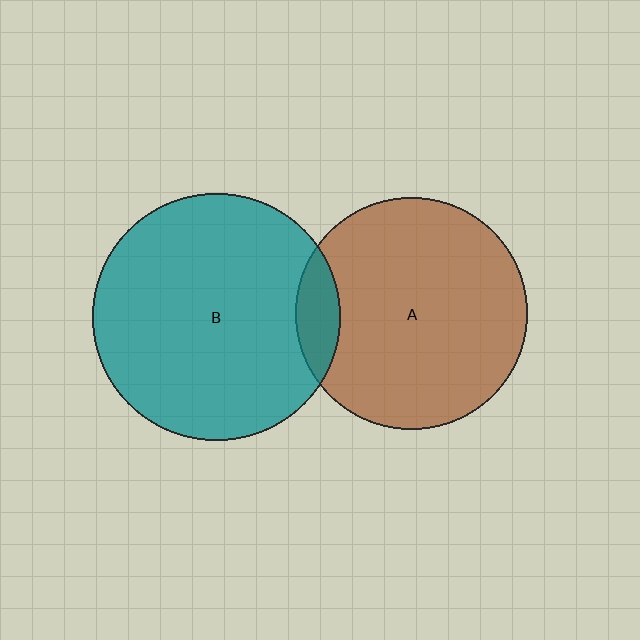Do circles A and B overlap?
Yes.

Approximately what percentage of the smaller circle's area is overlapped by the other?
Approximately 10%.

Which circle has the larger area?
Circle B (teal).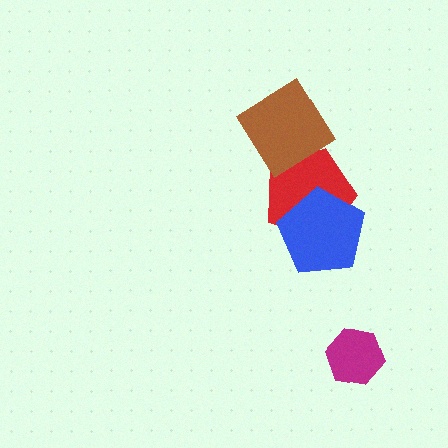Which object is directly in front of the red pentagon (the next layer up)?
The blue pentagon is directly in front of the red pentagon.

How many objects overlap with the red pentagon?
2 objects overlap with the red pentagon.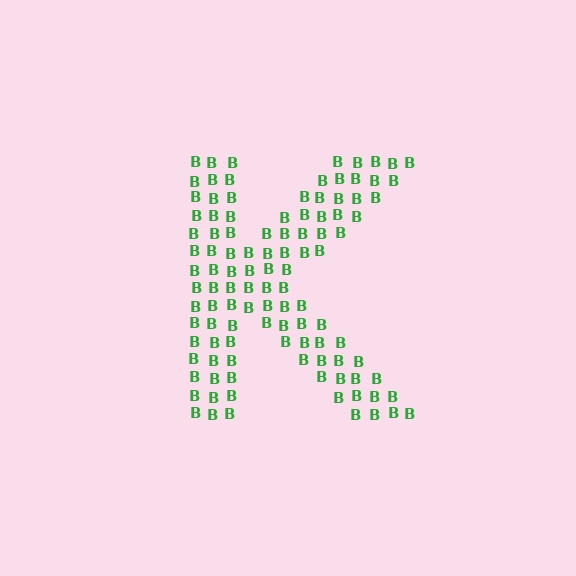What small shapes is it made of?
It is made of small letter B's.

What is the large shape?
The large shape is the letter K.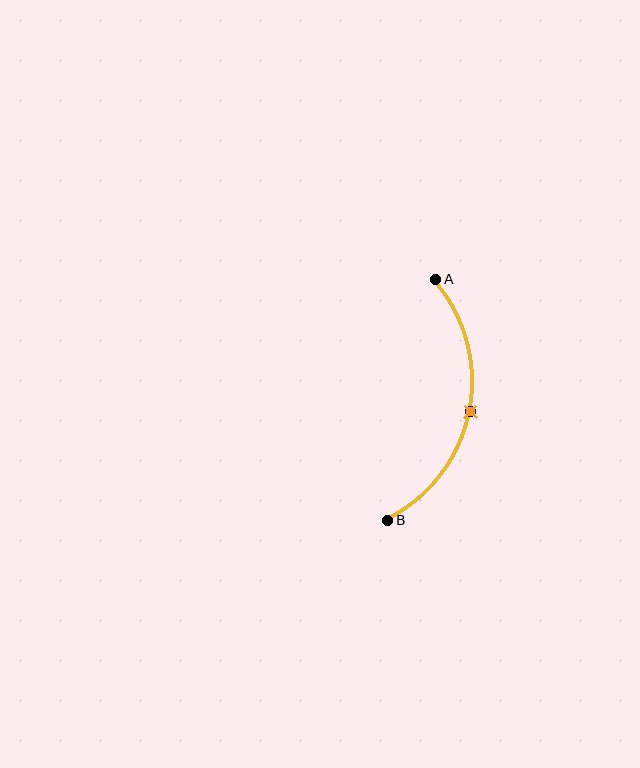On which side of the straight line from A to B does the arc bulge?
The arc bulges to the right of the straight line connecting A and B.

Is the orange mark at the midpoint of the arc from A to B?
Yes. The orange mark lies on the arc at equal arc-length from both A and B — it is the arc midpoint.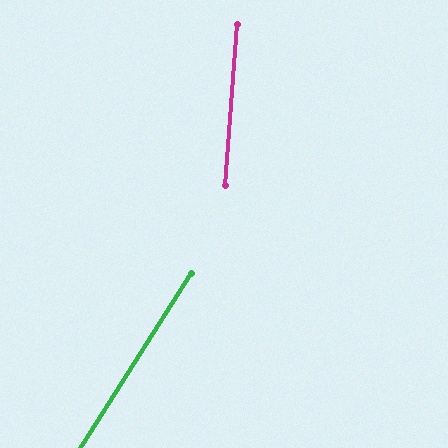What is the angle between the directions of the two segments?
Approximately 28 degrees.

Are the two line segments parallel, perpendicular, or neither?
Neither parallel nor perpendicular — they differ by about 28°.